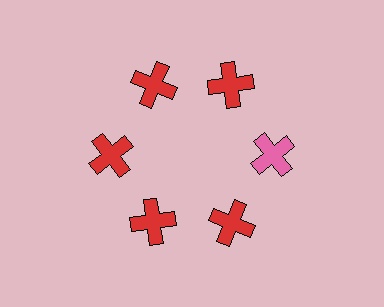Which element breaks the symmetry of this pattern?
The pink cross at roughly the 3 o'clock position breaks the symmetry. All other shapes are red crosses.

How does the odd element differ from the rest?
It has a different color: pink instead of red.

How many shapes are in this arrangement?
There are 6 shapes arranged in a ring pattern.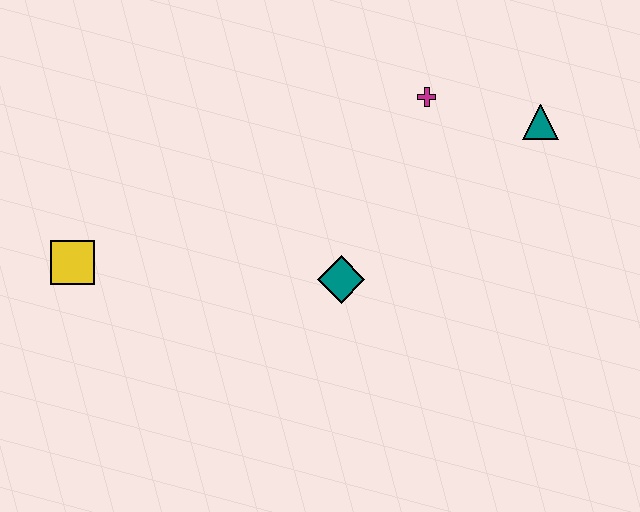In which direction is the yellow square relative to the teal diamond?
The yellow square is to the left of the teal diamond.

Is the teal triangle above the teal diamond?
Yes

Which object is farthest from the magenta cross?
The yellow square is farthest from the magenta cross.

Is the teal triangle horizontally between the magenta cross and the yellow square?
No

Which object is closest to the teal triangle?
The magenta cross is closest to the teal triangle.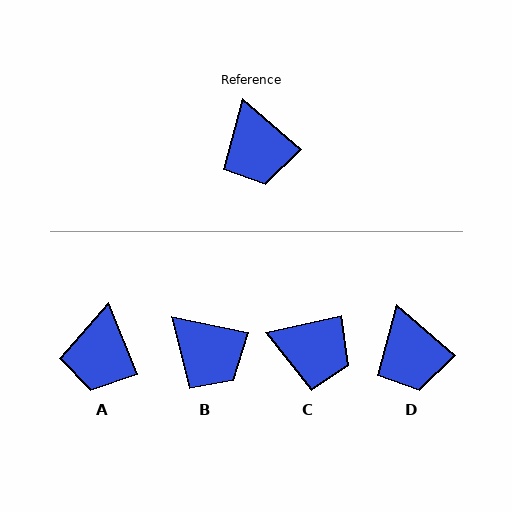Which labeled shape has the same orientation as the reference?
D.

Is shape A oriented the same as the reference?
No, it is off by about 26 degrees.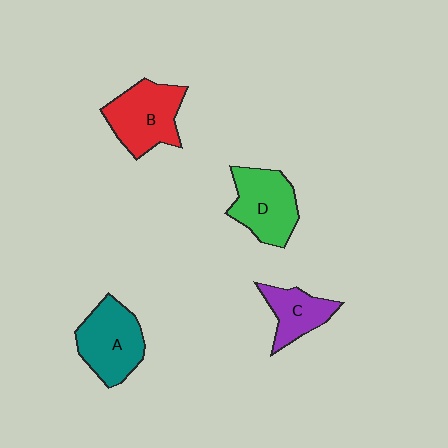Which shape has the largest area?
Shape B (red).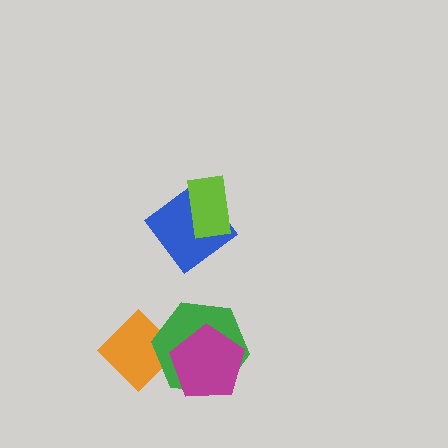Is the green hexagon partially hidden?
Yes, it is partially covered by another shape.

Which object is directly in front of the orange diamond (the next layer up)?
The green hexagon is directly in front of the orange diamond.